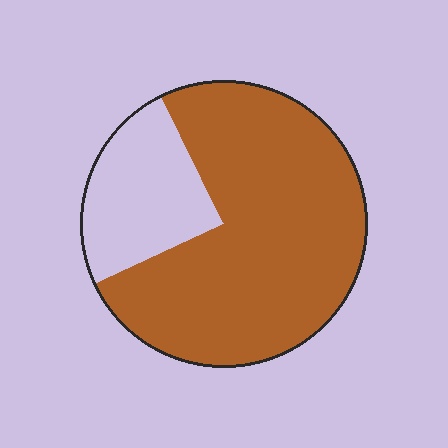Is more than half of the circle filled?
Yes.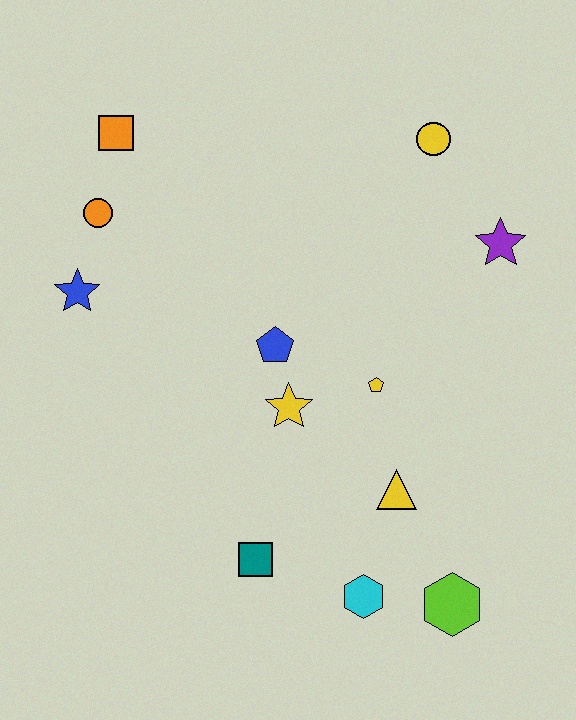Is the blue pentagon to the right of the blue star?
Yes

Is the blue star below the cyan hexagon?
No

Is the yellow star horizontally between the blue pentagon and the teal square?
No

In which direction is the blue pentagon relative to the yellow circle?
The blue pentagon is below the yellow circle.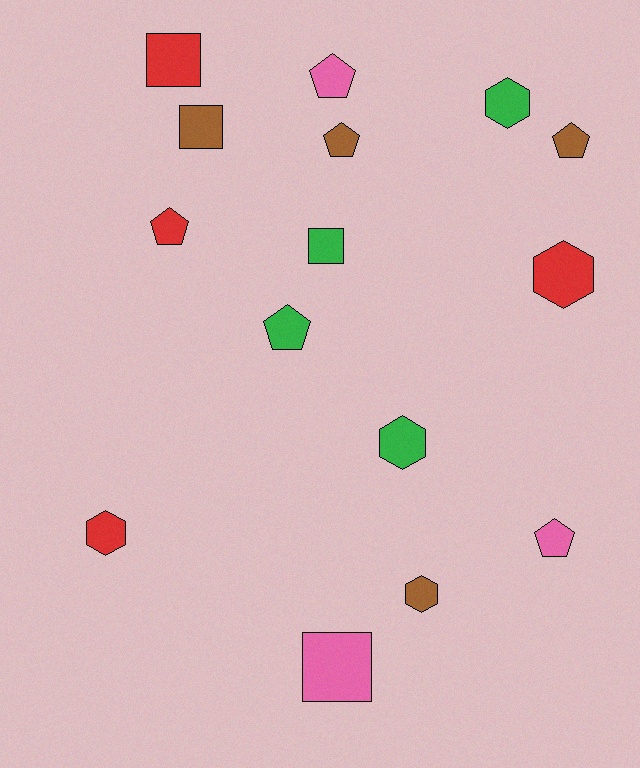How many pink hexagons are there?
There are no pink hexagons.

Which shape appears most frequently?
Pentagon, with 6 objects.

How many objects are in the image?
There are 15 objects.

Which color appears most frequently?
Red, with 4 objects.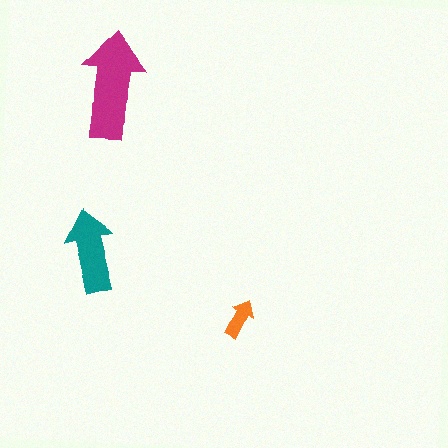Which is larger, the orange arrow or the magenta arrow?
The magenta one.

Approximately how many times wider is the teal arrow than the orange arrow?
About 2 times wider.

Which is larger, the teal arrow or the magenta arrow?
The magenta one.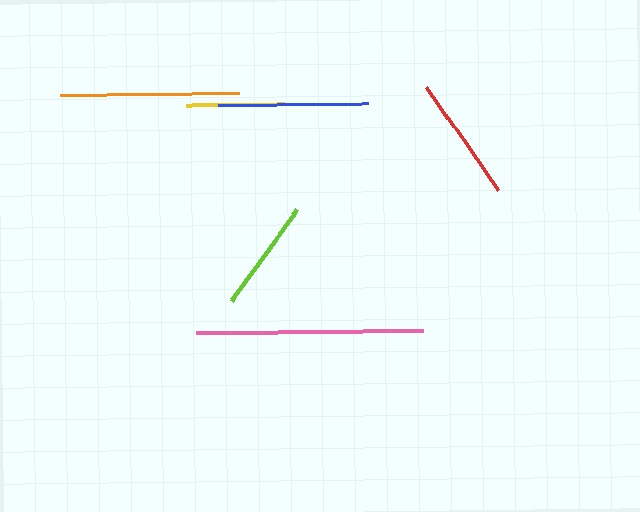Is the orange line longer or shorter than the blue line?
The orange line is longer than the blue line.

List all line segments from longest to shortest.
From longest to shortest: pink, orange, blue, red, lime, yellow.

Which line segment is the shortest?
The yellow line is the shortest at approximately 98 pixels.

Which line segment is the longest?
The pink line is the longest at approximately 227 pixels.